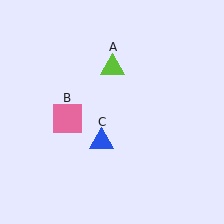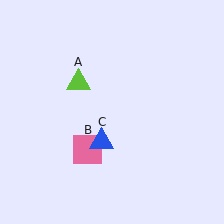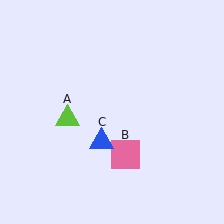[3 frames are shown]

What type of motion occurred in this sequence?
The lime triangle (object A), pink square (object B) rotated counterclockwise around the center of the scene.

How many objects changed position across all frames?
2 objects changed position: lime triangle (object A), pink square (object B).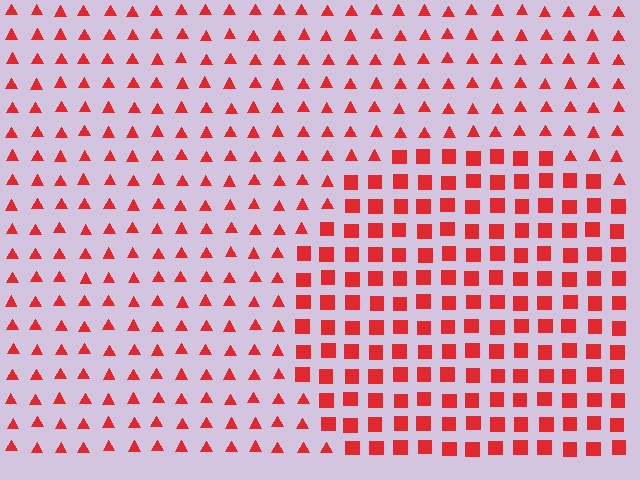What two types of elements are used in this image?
The image uses squares inside the circle region and triangles outside it.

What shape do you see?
I see a circle.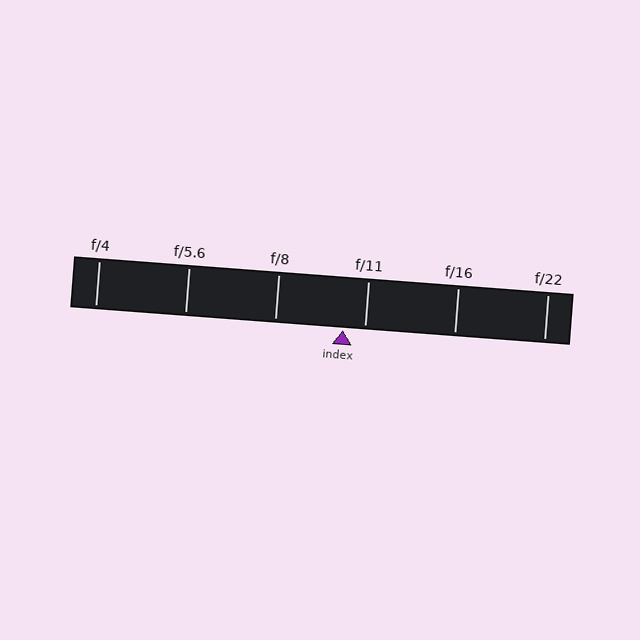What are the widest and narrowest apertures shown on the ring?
The widest aperture shown is f/4 and the narrowest is f/22.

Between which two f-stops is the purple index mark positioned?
The index mark is between f/8 and f/11.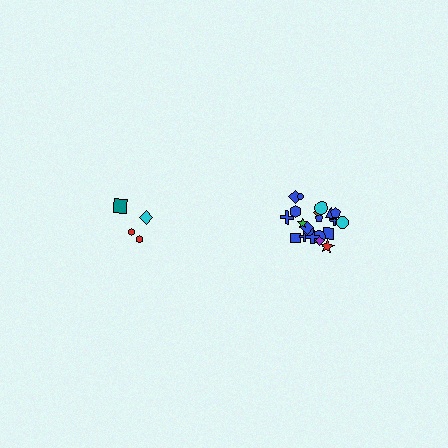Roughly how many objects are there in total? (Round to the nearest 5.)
Roughly 25 objects in total.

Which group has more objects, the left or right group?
The right group.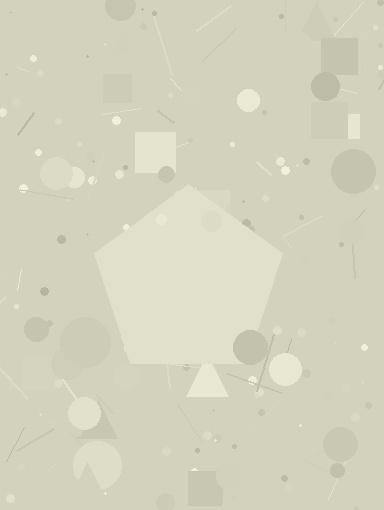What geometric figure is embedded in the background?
A pentagon is embedded in the background.